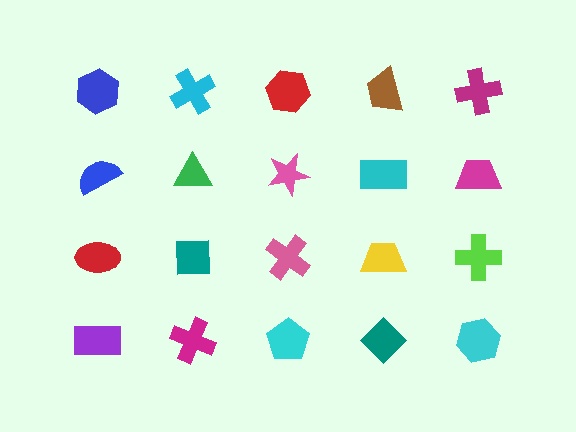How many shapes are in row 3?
5 shapes.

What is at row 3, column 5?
A lime cross.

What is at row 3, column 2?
A teal square.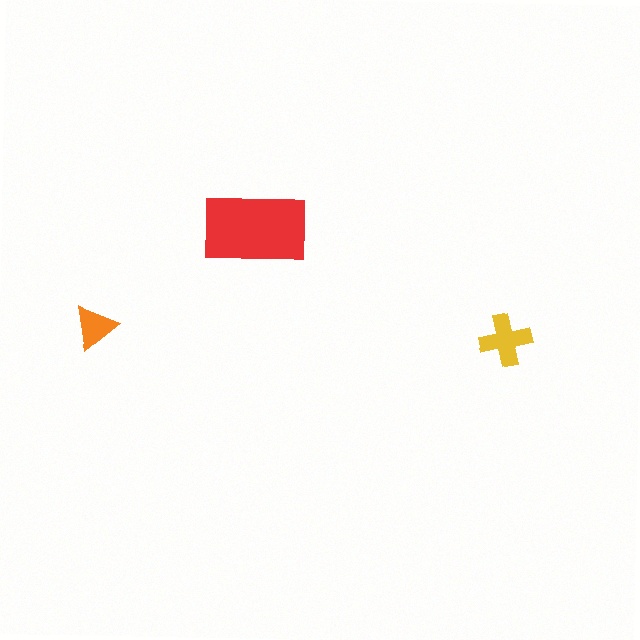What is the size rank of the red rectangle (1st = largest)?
1st.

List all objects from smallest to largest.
The orange triangle, the yellow cross, the red rectangle.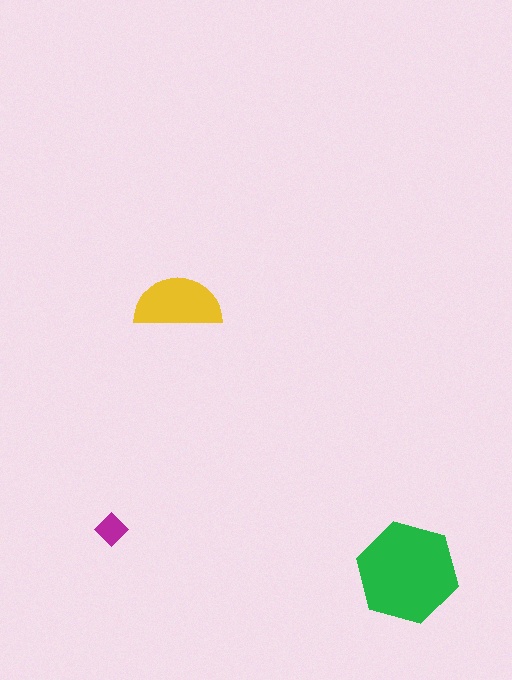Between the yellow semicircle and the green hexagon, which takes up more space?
The green hexagon.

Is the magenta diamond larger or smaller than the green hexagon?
Smaller.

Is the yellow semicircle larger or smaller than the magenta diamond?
Larger.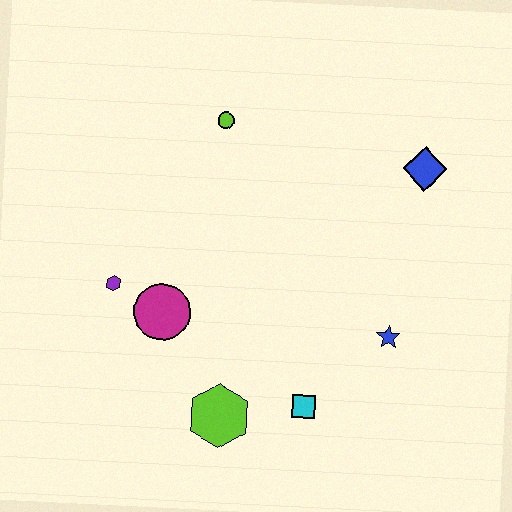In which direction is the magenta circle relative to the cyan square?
The magenta circle is to the left of the cyan square.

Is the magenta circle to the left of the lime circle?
Yes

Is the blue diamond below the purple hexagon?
No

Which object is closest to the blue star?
The cyan square is closest to the blue star.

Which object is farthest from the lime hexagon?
The blue diamond is farthest from the lime hexagon.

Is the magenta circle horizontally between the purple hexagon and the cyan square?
Yes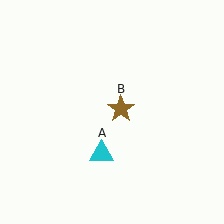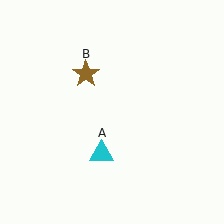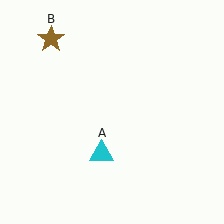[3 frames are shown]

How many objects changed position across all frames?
1 object changed position: brown star (object B).